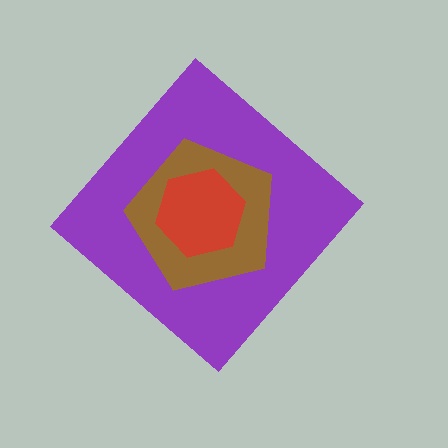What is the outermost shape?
The purple diamond.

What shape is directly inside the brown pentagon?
The red hexagon.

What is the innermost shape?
The red hexagon.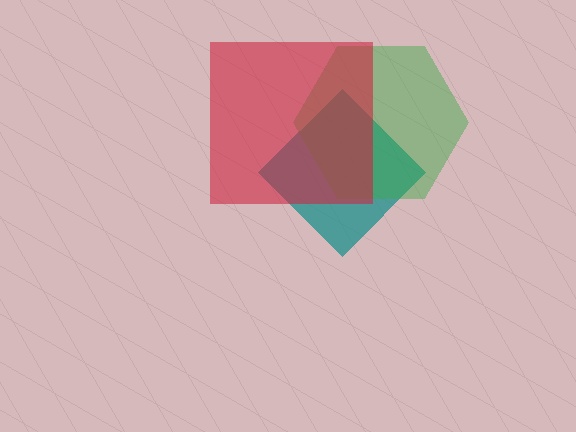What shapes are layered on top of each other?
The layered shapes are: a teal diamond, a green hexagon, a red square.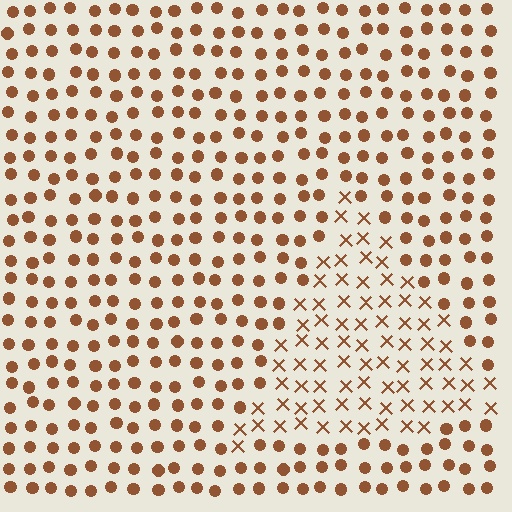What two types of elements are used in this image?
The image uses X marks inside the triangle region and circles outside it.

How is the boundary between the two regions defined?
The boundary is defined by a change in element shape: X marks inside vs. circles outside. All elements share the same color and spacing.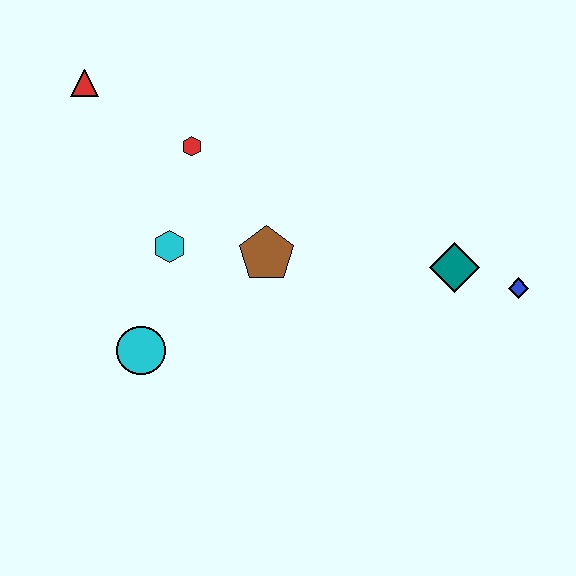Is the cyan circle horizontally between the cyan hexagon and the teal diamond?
No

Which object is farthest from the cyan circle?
The blue diamond is farthest from the cyan circle.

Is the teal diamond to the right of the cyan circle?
Yes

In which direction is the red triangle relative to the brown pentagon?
The red triangle is to the left of the brown pentagon.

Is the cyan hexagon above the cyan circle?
Yes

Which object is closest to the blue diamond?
The teal diamond is closest to the blue diamond.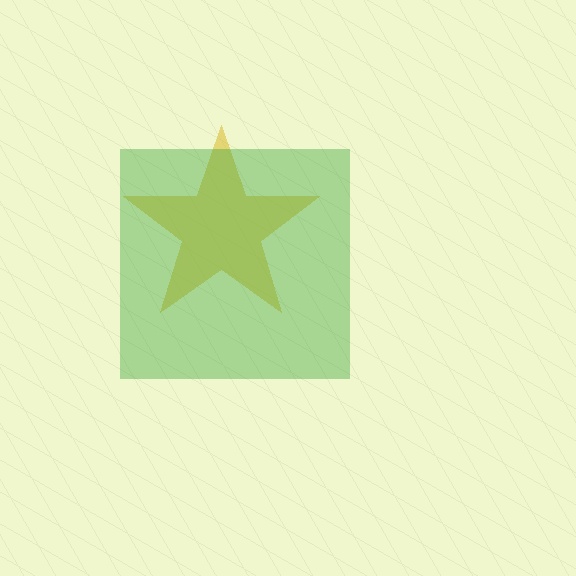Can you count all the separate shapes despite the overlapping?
Yes, there are 2 separate shapes.